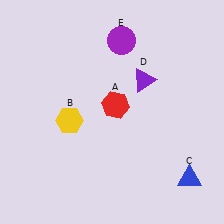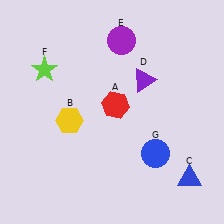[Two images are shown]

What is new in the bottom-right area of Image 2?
A blue circle (G) was added in the bottom-right area of Image 2.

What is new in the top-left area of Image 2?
A lime star (F) was added in the top-left area of Image 2.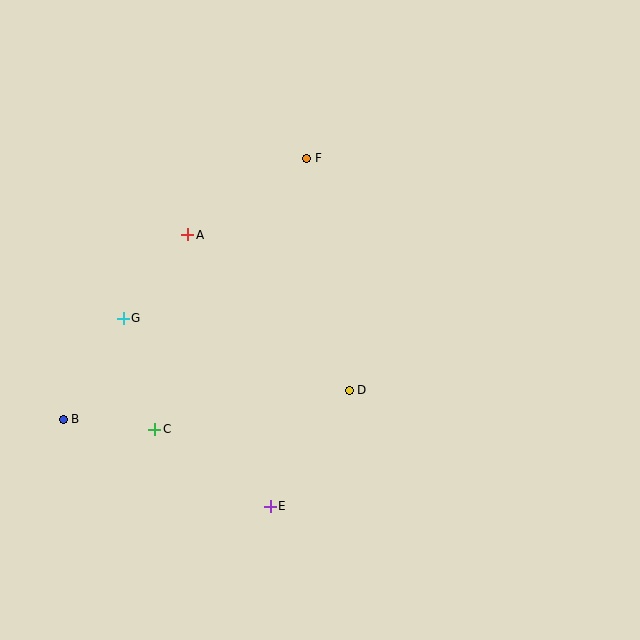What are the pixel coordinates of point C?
Point C is at (155, 429).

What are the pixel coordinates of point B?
Point B is at (63, 419).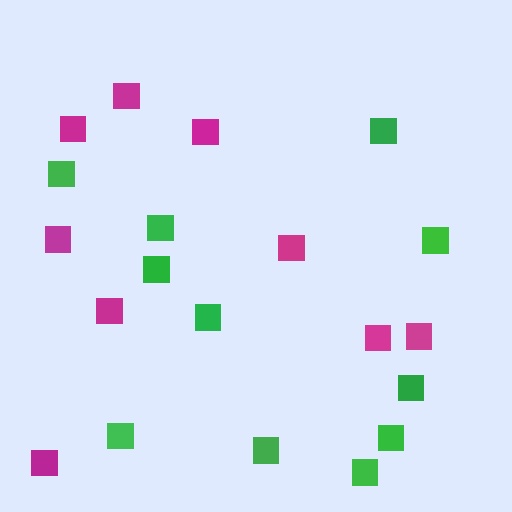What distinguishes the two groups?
There are 2 groups: one group of green squares (11) and one group of magenta squares (9).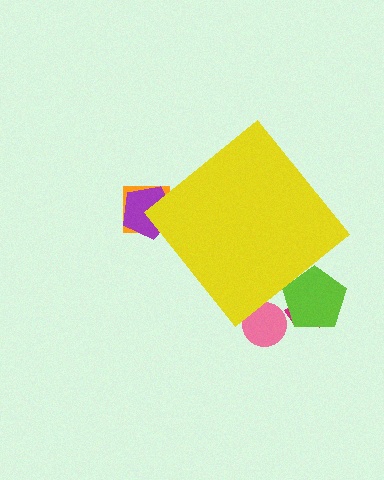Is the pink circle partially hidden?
Yes, the pink circle is partially hidden behind the yellow diamond.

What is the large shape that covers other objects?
A yellow diamond.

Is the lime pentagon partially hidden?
Yes, the lime pentagon is partially hidden behind the yellow diamond.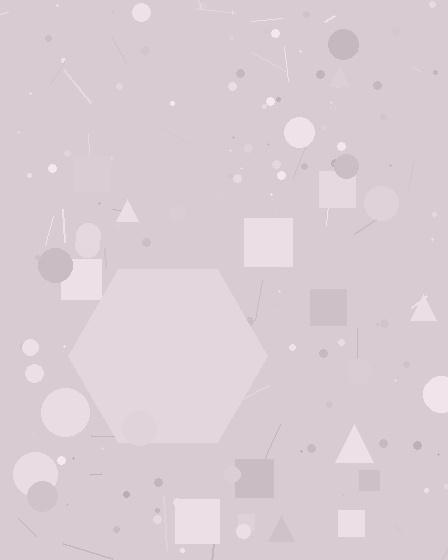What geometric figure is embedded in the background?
A hexagon is embedded in the background.